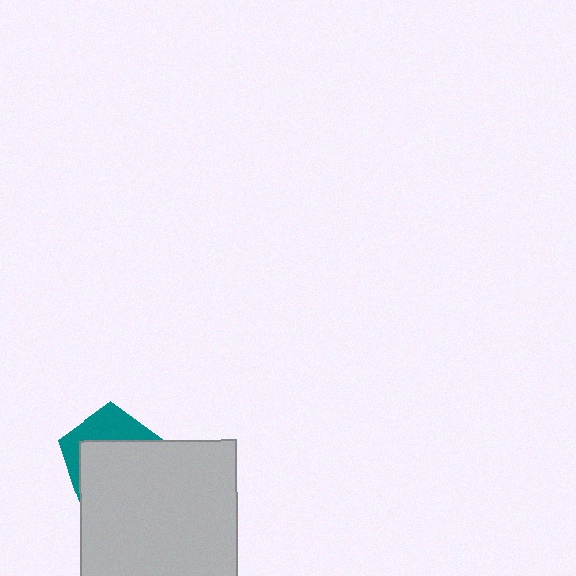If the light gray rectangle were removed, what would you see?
You would see the complete teal pentagon.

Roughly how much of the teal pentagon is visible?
A small part of it is visible (roughly 38%).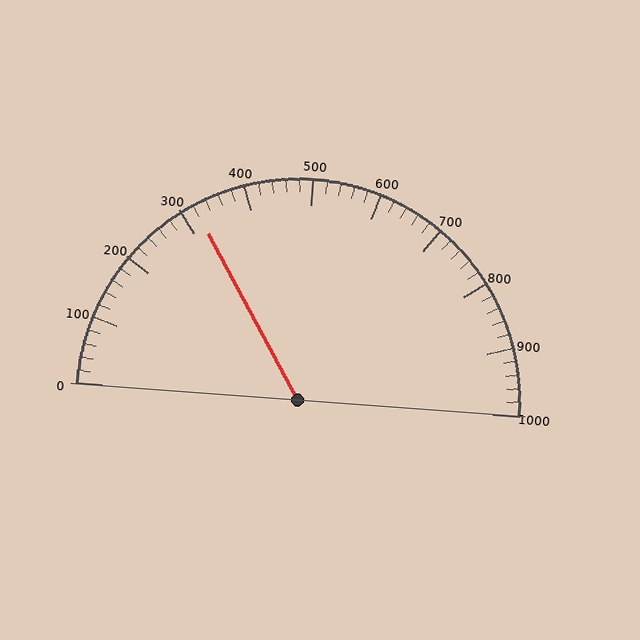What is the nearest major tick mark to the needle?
The nearest major tick mark is 300.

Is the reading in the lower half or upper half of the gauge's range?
The reading is in the lower half of the range (0 to 1000).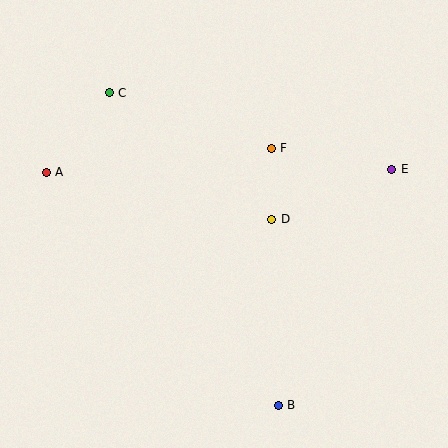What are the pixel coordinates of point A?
Point A is at (46, 172).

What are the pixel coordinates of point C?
Point C is at (109, 93).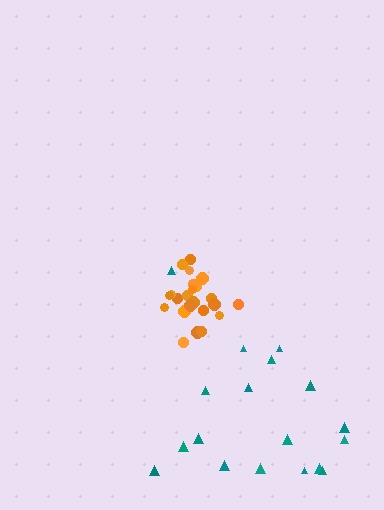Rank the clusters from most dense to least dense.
orange, teal.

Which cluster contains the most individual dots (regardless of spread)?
Orange (24).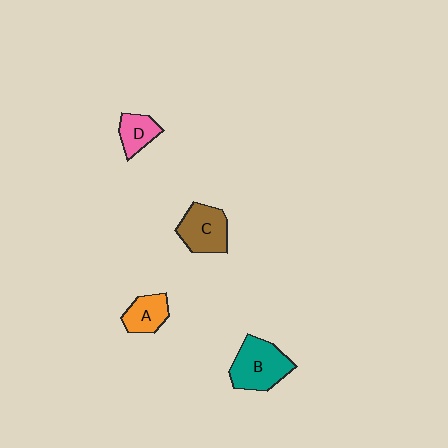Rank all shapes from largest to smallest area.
From largest to smallest: B (teal), C (brown), A (orange), D (pink).